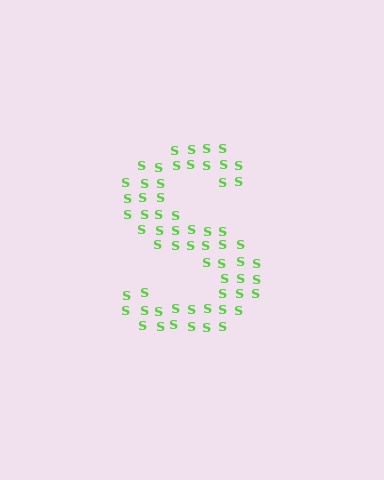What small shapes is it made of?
It is made of small letter S's.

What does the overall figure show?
The overall figure shows the letter S.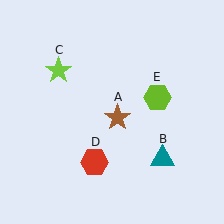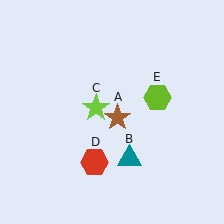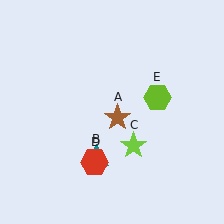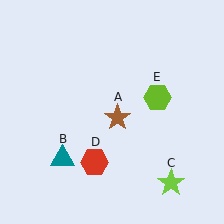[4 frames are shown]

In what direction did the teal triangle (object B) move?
The teal triangle (object B) moved left.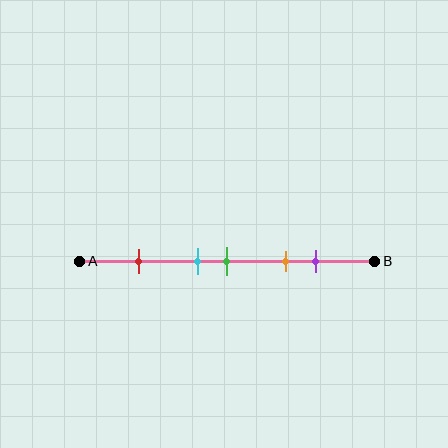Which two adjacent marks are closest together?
The cyan and green marks are the closest adjacent pair.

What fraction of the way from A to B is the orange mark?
The orange mark is approximately 70% (0.7) of the way from A to B.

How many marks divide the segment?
There are 5 marks dividing the segment.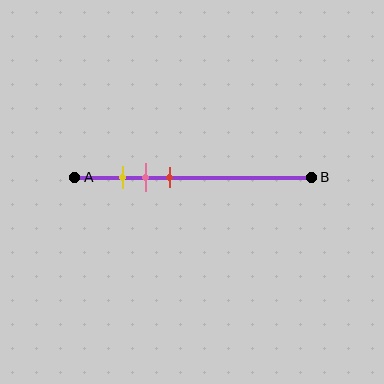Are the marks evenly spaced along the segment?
Yes, the marks are approximately evenly spaced.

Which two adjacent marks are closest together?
The yellow and pink marks are the closest adjacent pair.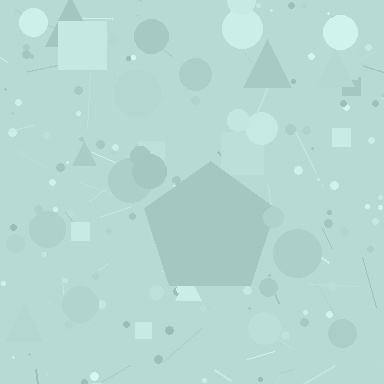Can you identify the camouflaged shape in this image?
The camouflaged shape is a pentagon.